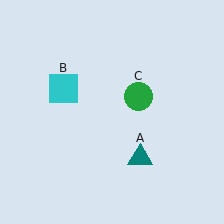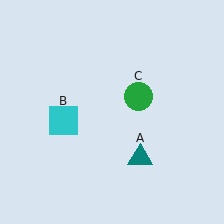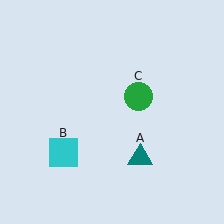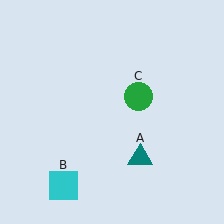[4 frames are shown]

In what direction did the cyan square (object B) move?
The cyan square (object B) moved down.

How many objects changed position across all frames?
1 object changed position: cyan square (object B).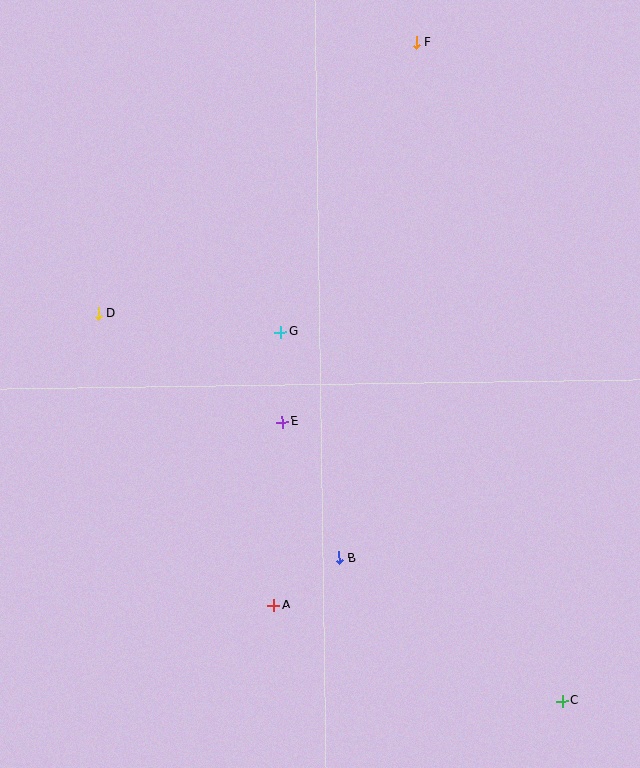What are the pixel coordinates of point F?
Point F is at (417, 42).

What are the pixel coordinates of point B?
Point B is at (339, 558).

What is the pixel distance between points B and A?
The distance between B and A is 81 pixels.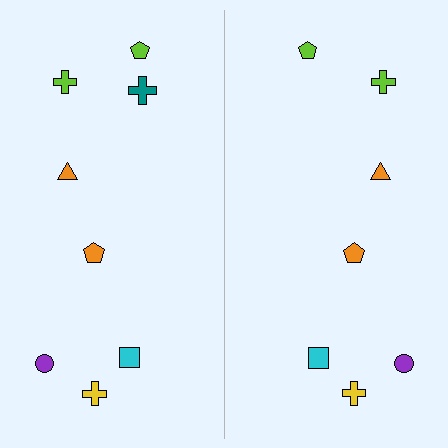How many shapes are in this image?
There are 15 shapes in this image.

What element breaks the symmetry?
A teal cross is missing from the right side.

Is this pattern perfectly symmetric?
No, the pattern is not perfectly symmetric. A teal cross is missing from the right side.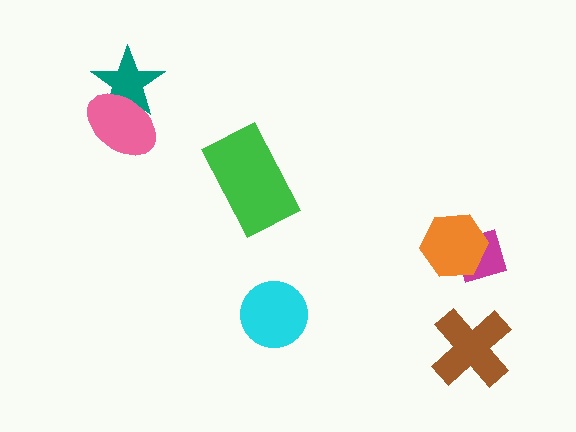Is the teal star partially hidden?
Yes, it is partially covered by another shape.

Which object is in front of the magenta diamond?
The orange hexagon is in front of the magenta diamond.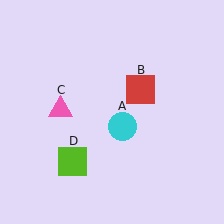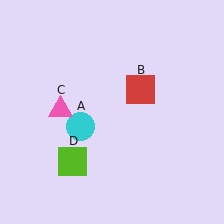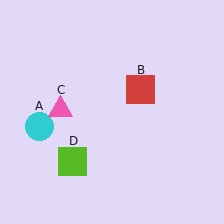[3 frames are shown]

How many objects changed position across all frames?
1 object changed position: cyan circle (object A).